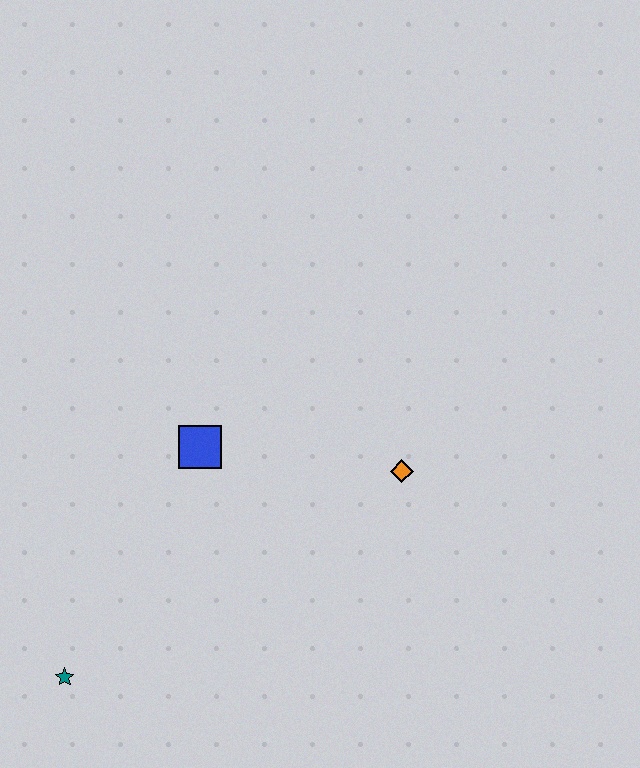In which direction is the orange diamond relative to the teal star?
The orange diamond is to the right of the teal star.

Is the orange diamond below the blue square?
Yes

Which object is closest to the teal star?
The blue square is closest to the teal star.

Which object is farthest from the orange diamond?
The teal star is farthest from the orange diamond.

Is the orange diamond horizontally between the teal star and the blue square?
No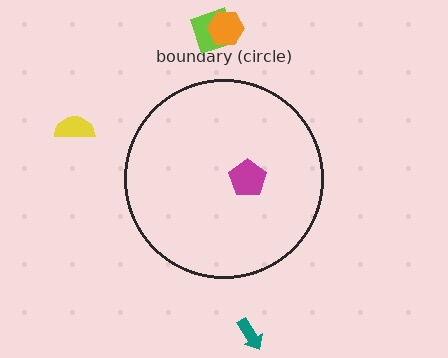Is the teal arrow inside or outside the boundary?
Outside.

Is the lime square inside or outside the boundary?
Outside.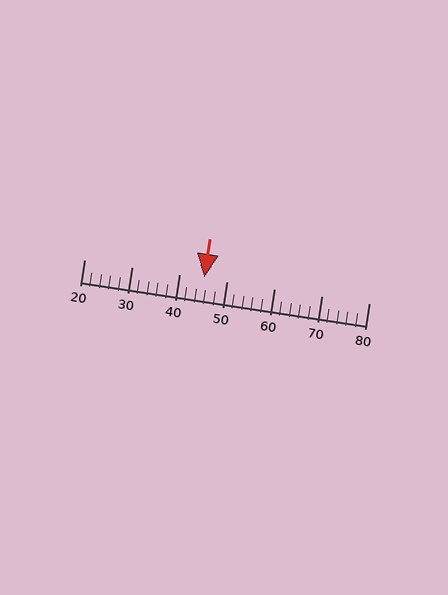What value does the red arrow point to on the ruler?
The red arrow points to approximately 45.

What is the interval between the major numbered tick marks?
The major tick marks are spaced 10 units apart.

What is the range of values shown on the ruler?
The ruler shows values from 20 to 80.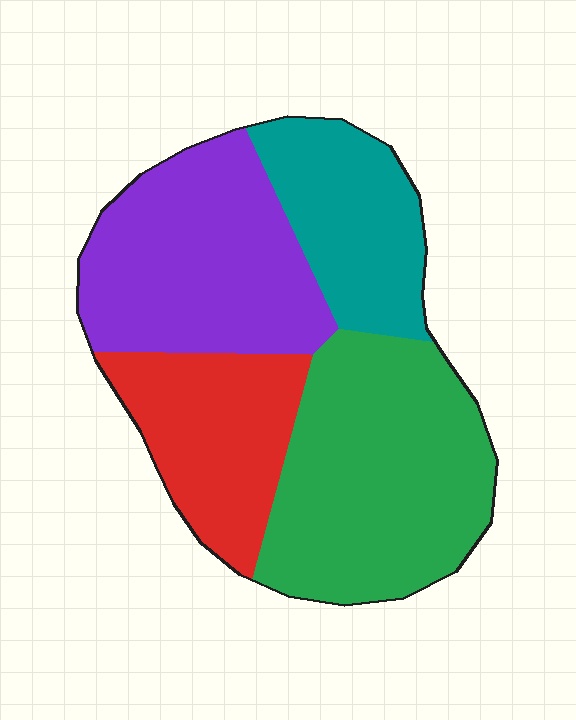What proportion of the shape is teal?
Teal takes up less than a quarter of the shape.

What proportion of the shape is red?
Red covers roughly 20% of the shape.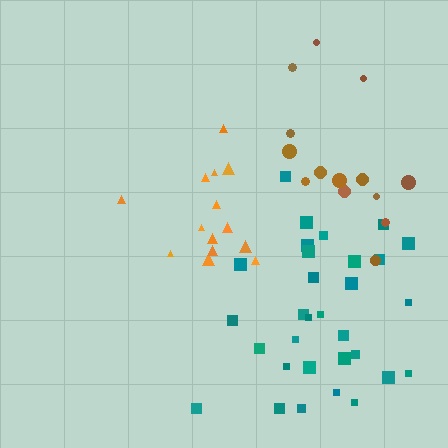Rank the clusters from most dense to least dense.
orange, teal, brown.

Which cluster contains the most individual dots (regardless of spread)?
Teal (32).